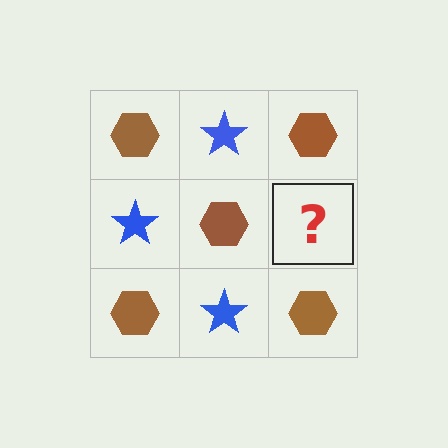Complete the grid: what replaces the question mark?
The question mark should be replaced with a blue star.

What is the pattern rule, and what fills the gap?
The rule is that it alternates brown hexagon and blue star in a checkerboard pattern. The gap should be filled with a blue star.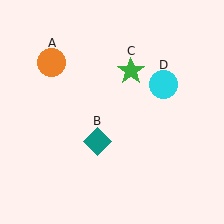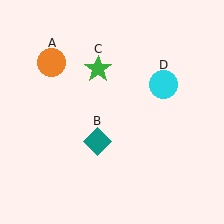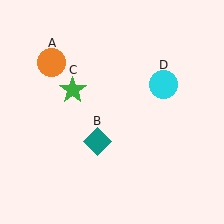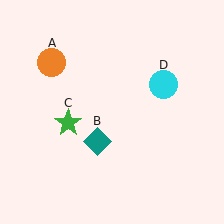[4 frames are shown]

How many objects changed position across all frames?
1 object changed position: green star (object C).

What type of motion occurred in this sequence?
The green star (object C) rotated counterclockwise around the center of the scene.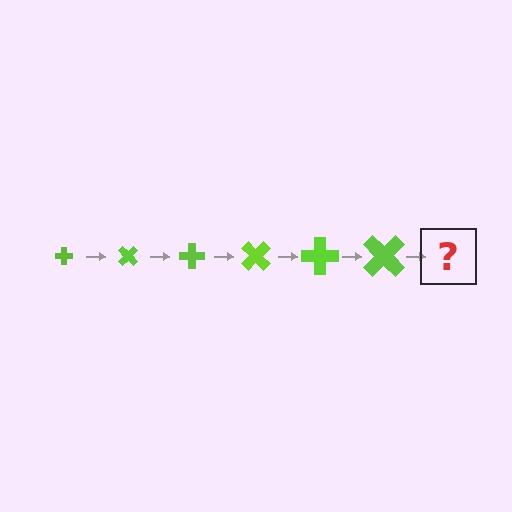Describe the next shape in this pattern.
It should be a cross, larger than the previous one and rotated 270 degrees from the start.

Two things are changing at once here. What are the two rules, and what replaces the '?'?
The two rules are that the cross grows larger each step and it rotates 45 degrees each step. The '?' should be a cross, larger than the previous one and rotated 270 degrees from the start.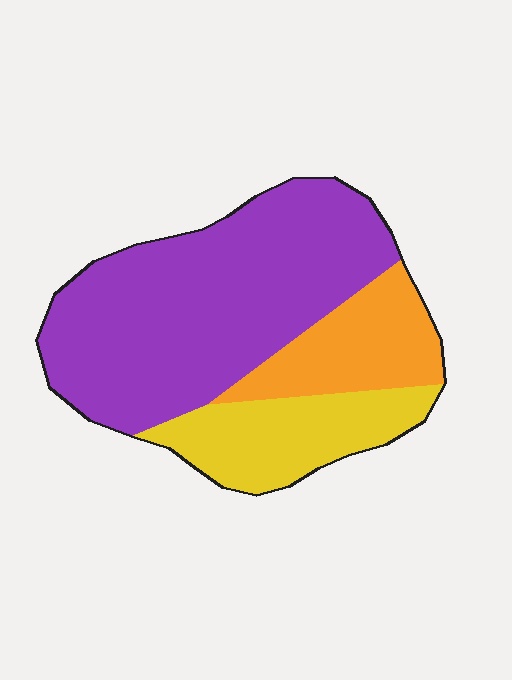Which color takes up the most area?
Purple, at roughly 60%.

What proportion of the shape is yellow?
Yellow covers 21% of the shape.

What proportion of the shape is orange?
Orange takes up about one fifth (1/5) of the shape.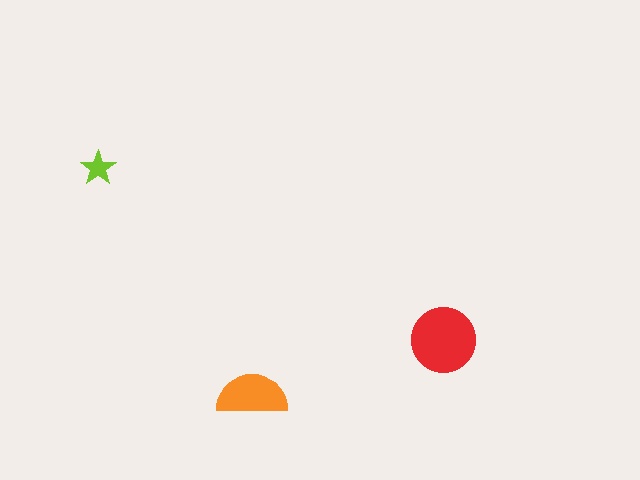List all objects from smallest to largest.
The lime star, the orange semicircle, the red circle.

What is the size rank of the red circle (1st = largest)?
1st.